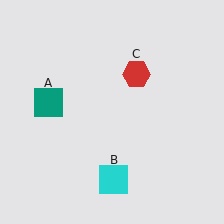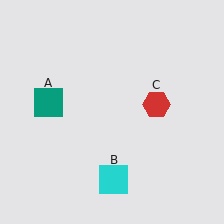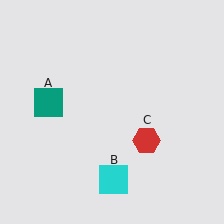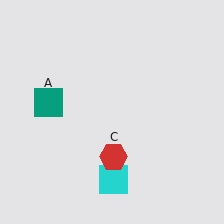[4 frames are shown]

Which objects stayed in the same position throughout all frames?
Teal square (object A) and cyan square (object B) remained stationary.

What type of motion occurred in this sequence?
The red hexagon (object C) rotated clockwise around the center of the scene.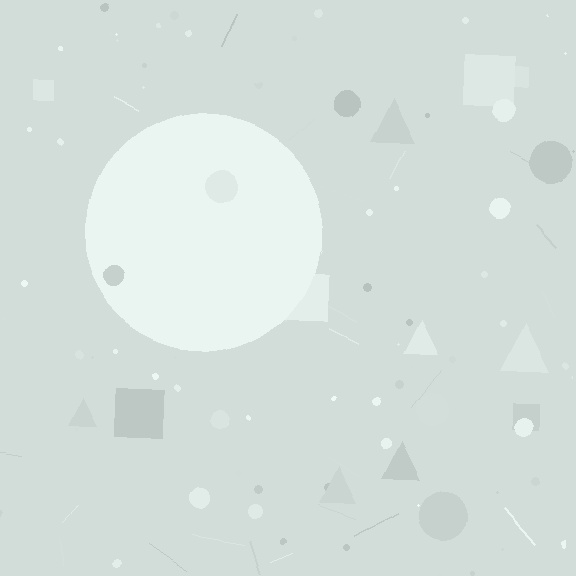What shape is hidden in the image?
A circle is hidden in the image.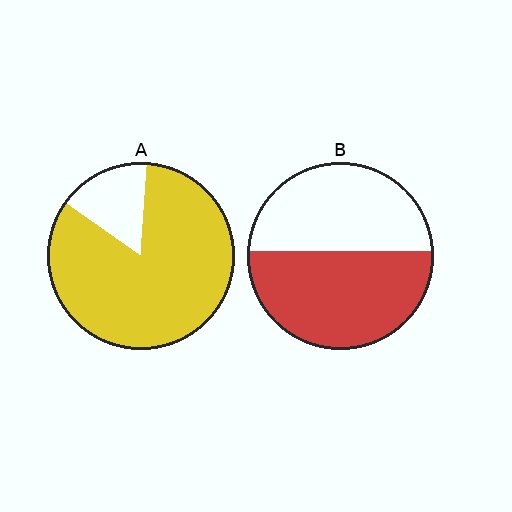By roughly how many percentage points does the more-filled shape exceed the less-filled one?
By roughly 30 percentage points (A over B).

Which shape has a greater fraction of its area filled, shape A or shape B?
Shape A.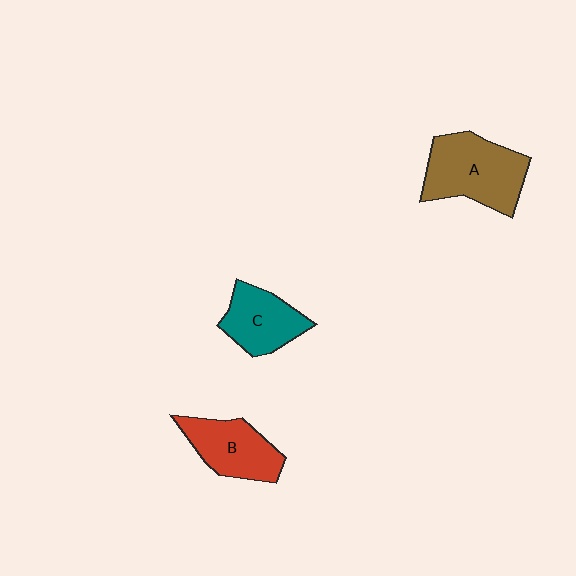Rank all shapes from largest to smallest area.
From largest to smallest: A (brown), B (red), C (teal).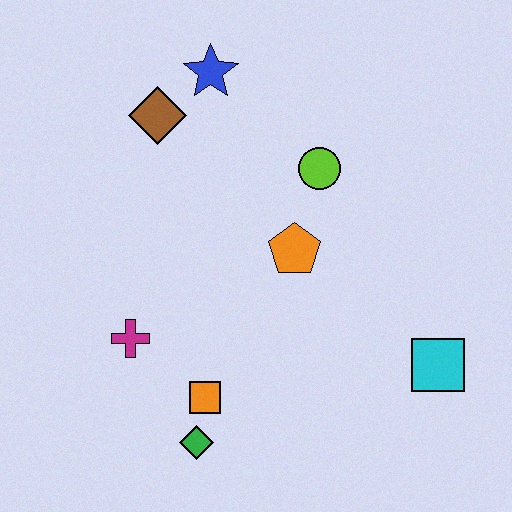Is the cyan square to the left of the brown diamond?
No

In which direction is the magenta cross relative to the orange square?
The magenta cross is to the left of the orange square.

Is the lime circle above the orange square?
Yes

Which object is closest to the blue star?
The brown diamond is closest to the blue star.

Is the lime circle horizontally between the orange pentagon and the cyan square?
Yes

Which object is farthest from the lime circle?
The green diamond is farthest from the lime circle.